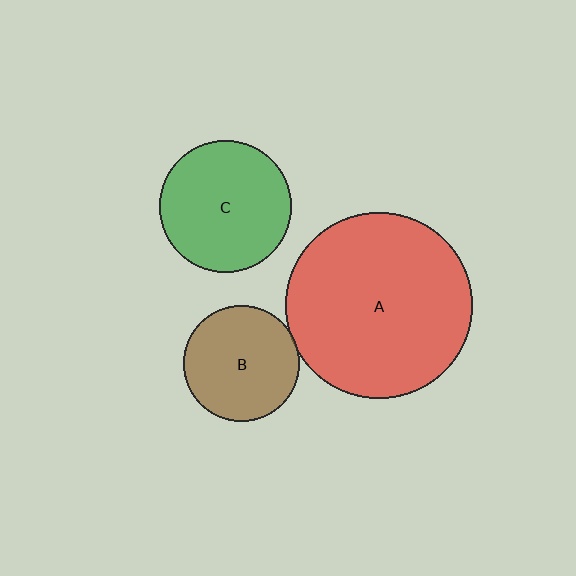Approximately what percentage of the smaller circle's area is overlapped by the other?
Approximately 5%.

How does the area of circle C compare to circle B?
Approximately 1.3 times.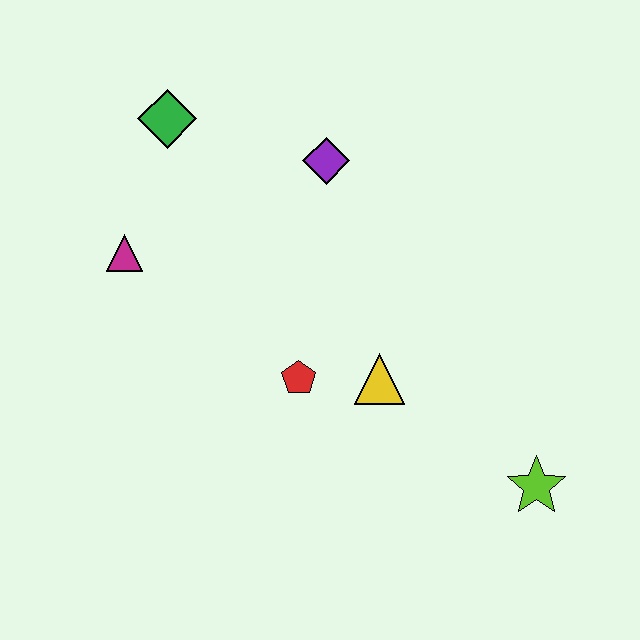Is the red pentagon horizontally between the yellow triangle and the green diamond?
Yes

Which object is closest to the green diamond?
The magenta triangle is closest to the green diamond.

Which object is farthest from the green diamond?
The lime star is farthest from the green diamond.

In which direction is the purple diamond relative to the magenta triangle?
The purple diamond is to the right of the magenta triangle.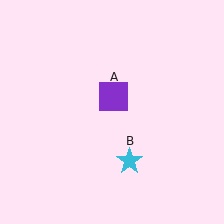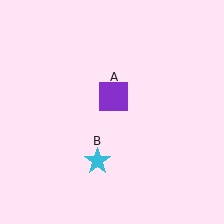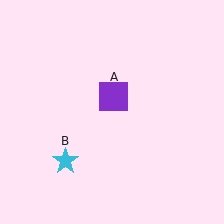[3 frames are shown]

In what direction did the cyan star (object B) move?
The cyan star (object B) moved left.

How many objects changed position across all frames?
1 object changed position: cyan star (object B).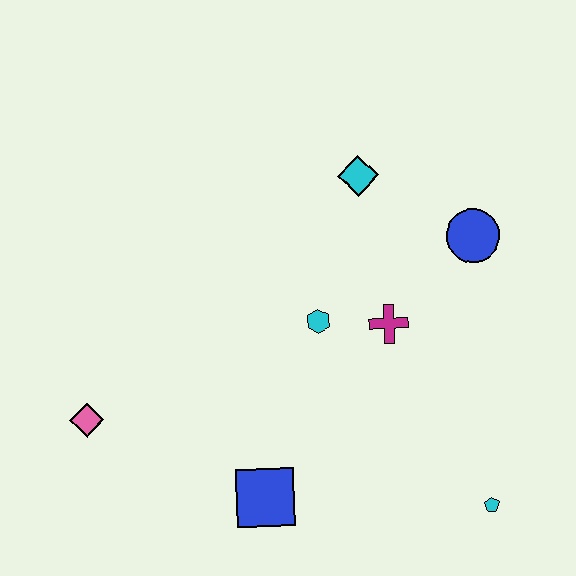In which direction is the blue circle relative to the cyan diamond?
The blue circle is to the right of the cyan diamond.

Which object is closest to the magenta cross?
The cyan hexagon is closest to the magenta cross.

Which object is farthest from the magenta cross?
The pink diamond is farthest from the magenta cross.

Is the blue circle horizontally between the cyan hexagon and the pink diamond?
No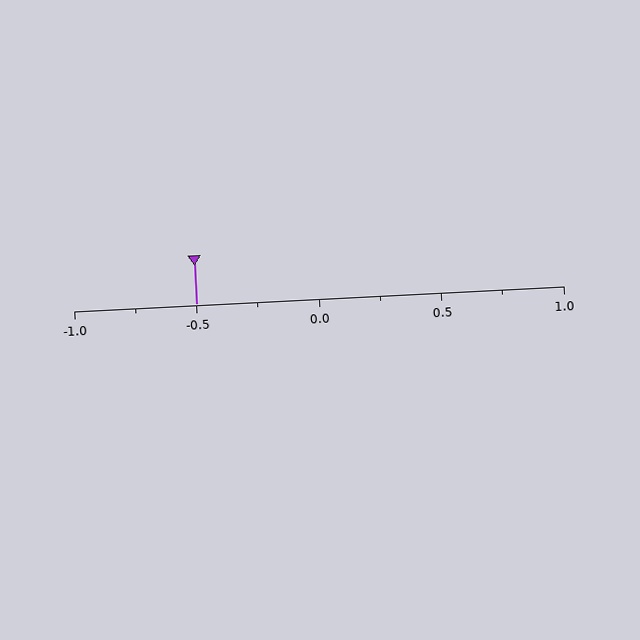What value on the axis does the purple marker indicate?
The marker indicates approximately -0.5.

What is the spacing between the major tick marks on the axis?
The major ticks are spaced 0.5 apart.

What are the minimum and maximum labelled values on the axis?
The axis runs from -1.0 to 1.0.